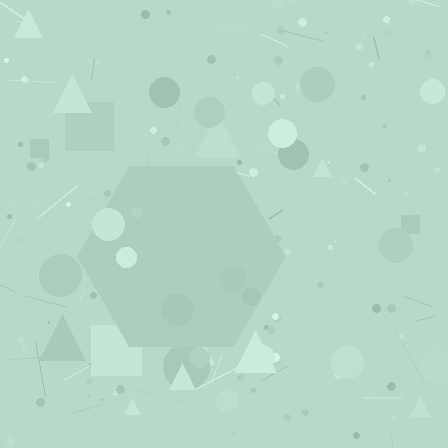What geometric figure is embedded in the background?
A hexagon is embedded in the background.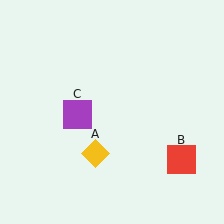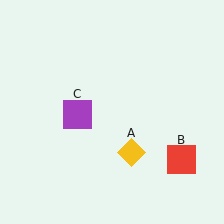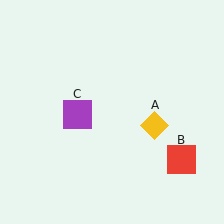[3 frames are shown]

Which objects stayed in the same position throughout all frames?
Red square (object B) and purple square (object C) remained stationary.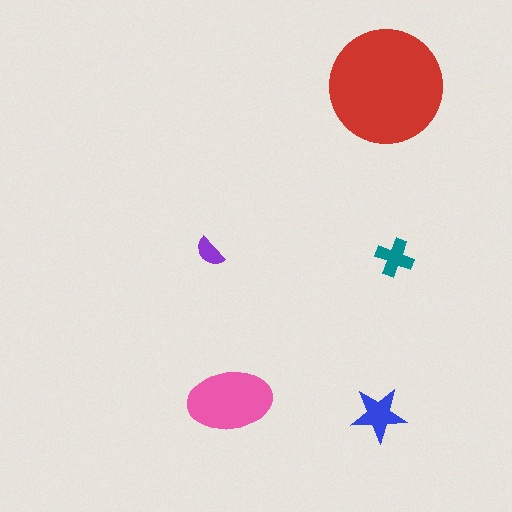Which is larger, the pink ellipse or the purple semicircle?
The pink ellipse.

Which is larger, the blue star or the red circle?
The red circle.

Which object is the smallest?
The purple semicircle.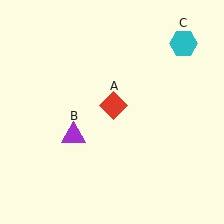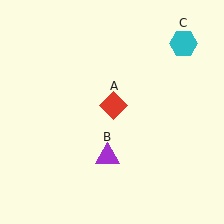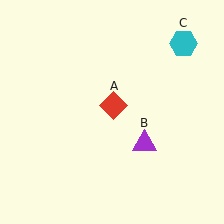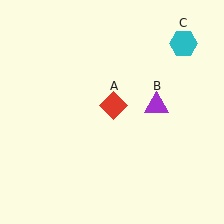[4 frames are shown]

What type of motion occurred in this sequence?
The purple triangle (object B) rotated counterclockwise around the center of the scene.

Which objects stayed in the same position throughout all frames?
Red diamond (object A) and cyan hexagon (object C) remained stationary.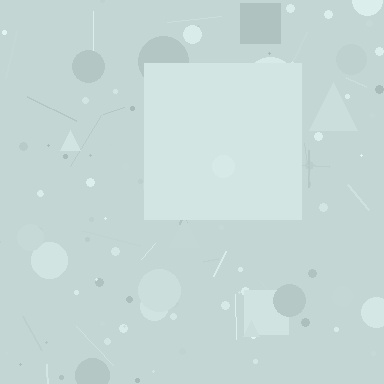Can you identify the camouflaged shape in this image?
The camouflaged shape is a square.